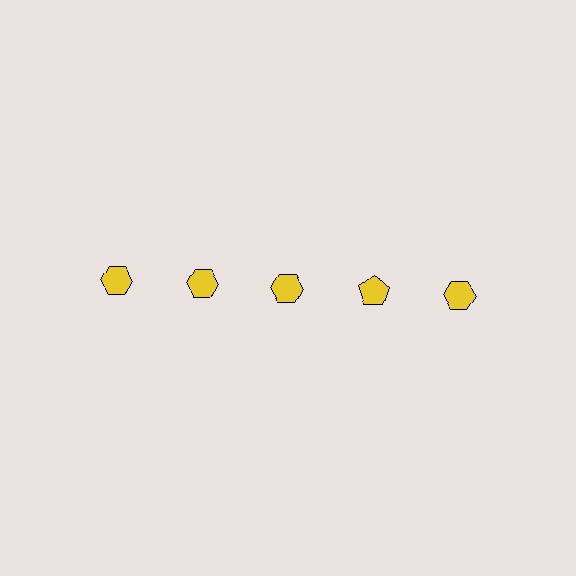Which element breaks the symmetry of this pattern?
The yellow pentagon in the top row, second from right column breaks the symmetry. All other shapes are yellow hexagons.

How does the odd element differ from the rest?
It has a different shape: pentagon instead of hexagon.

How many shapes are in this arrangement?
There are 5 shapes arranged in a grid pattern.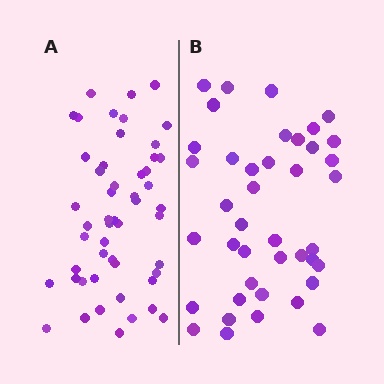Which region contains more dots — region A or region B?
Region A (the left region) has more dots.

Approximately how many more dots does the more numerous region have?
Region A has roughly 10 or so more dots than region B.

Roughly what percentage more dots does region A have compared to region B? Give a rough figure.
About 25% more.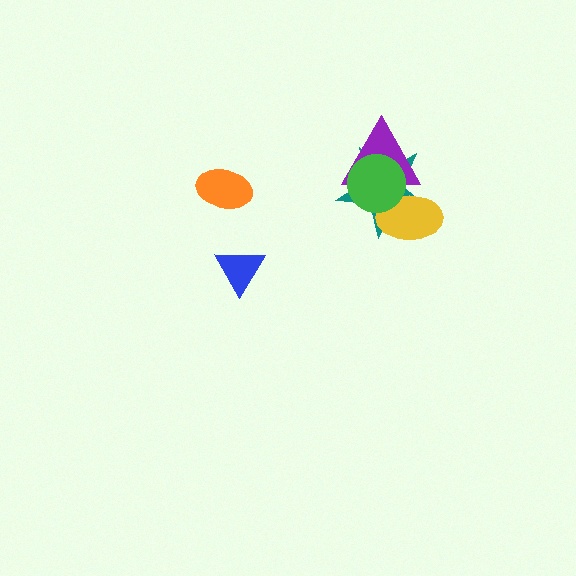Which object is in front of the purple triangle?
The green circle is in front of the purple triangle.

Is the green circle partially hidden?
No, no other shape covers it.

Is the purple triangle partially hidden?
Yes, it is partially covered by another shape.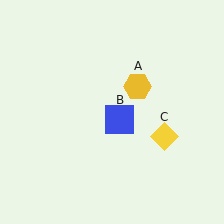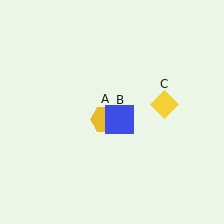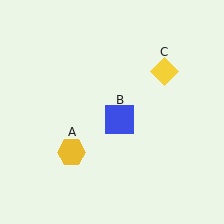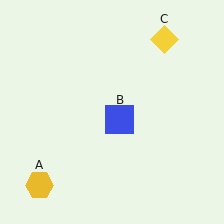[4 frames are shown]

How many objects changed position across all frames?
2 objects changed position: yellow hexagon (object A), yellow diamond (object C).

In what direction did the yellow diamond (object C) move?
The yellow diamond (object C) moved up.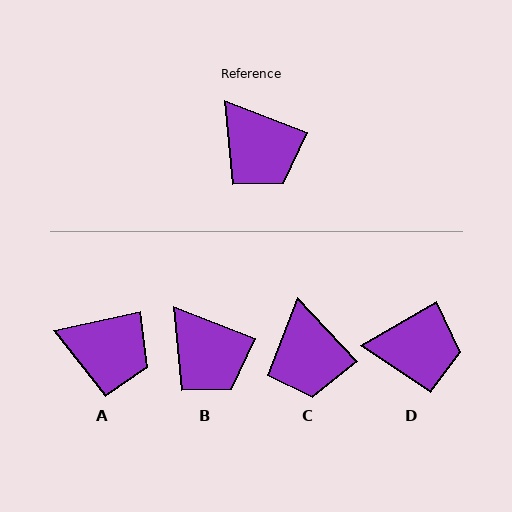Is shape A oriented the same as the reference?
No, it is off by about 33 degrees.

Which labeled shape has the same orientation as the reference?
B.